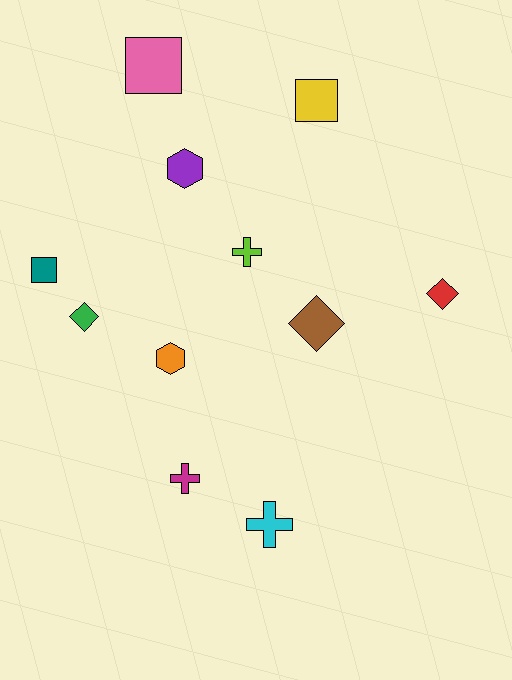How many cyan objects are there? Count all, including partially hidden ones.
There is 1 cyan object.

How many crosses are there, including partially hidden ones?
There are 3 crosses.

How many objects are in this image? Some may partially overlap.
There are 11 objects.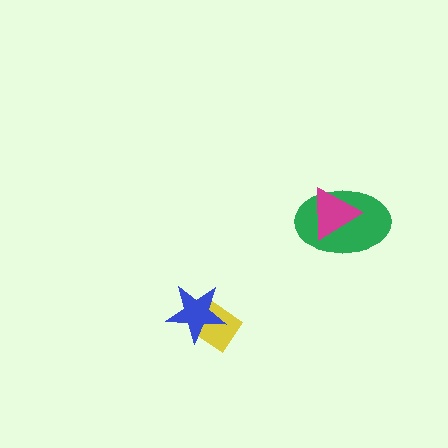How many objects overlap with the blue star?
1 object overlaps with the blue star.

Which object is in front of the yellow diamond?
The blue star is in front of the yellow diamond.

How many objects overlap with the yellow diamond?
1 object overlaps with the yellow diamond.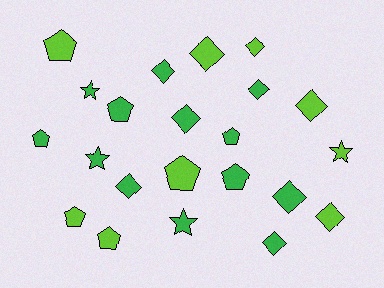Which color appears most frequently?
Green, with 13 objects.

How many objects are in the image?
There are 22 objects.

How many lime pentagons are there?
There are 4 lime pentagons.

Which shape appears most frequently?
Diamond, with 10 objects.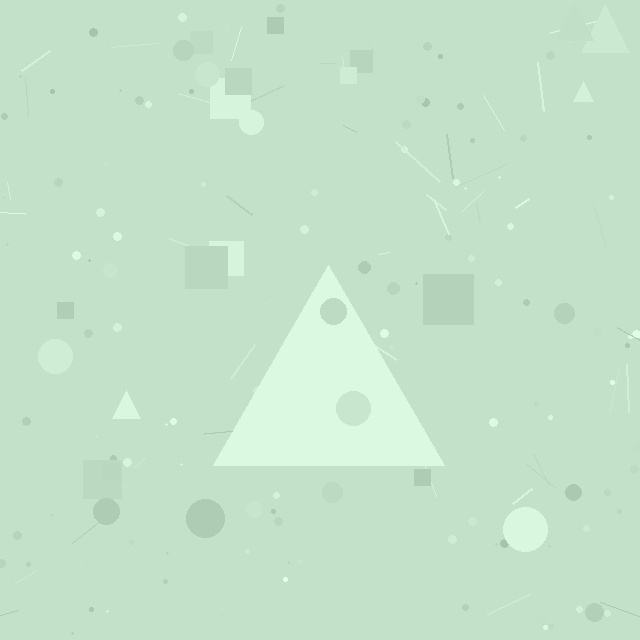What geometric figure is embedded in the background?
A triangle is embedded in the background.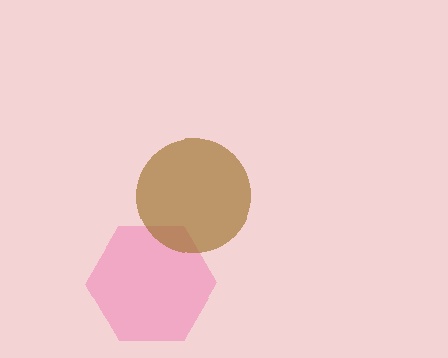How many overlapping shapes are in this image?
There are 2 overlapping shapes in the image.